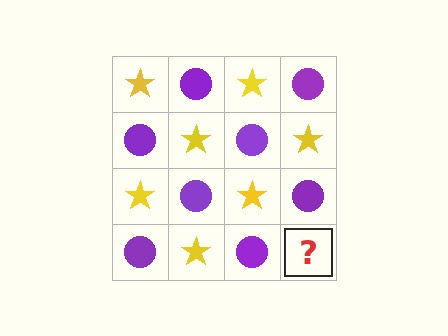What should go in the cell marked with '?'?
The missing cell should contain a yellow star.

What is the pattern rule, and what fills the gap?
The rule is that it alternates yellow star and purple circle in a checkerboard pattern. The gap should be filled with a yellow star.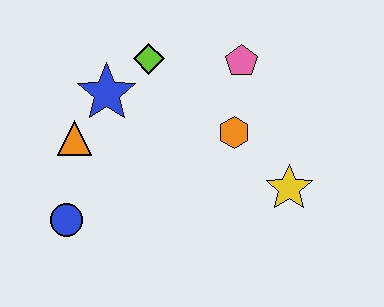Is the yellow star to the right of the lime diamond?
Yes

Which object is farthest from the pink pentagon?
The blue circle is farthest from the pink pentagon.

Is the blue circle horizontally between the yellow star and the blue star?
No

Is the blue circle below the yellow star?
Yes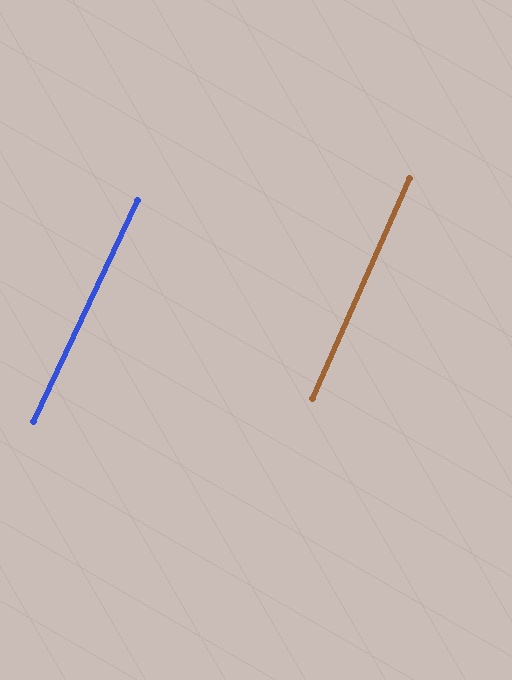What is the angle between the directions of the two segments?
Approximately 1 degree.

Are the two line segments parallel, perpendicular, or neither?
Parallel — their directions differ by only 1.2°.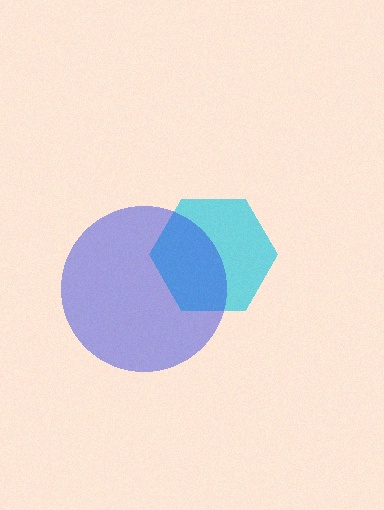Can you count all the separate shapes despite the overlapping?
Yes, there are 2 separate shapes.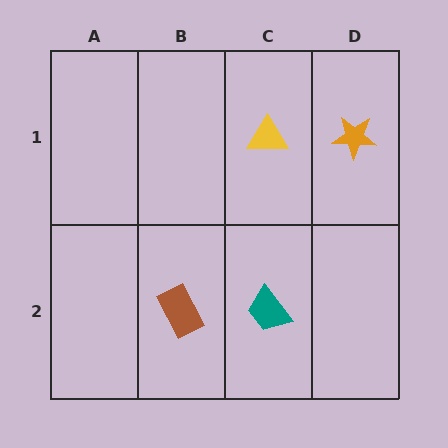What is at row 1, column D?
An orange star.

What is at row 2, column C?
A teal trapezoid.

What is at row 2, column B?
A brown rectangle.